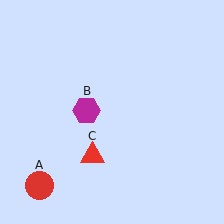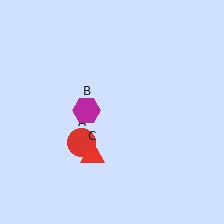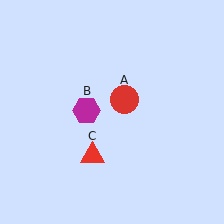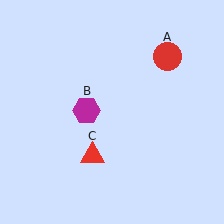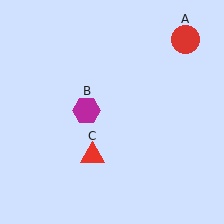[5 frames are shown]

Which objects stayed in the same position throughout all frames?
Magenta hexagon (object B) and red triangle (object C) remained stationary.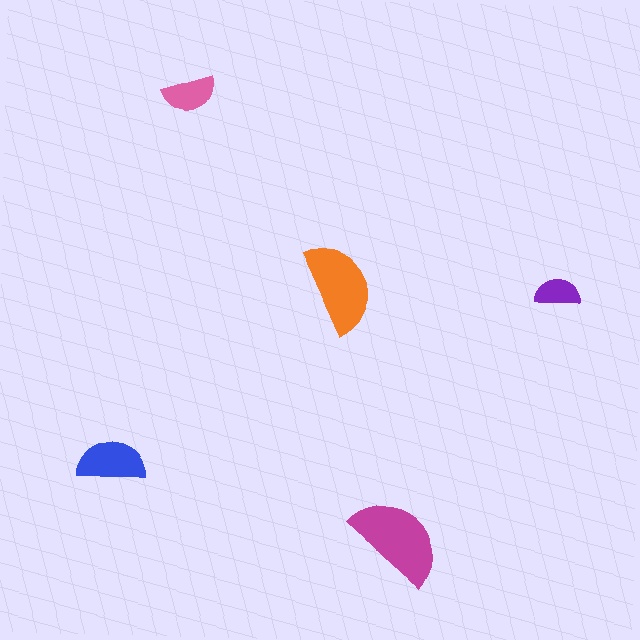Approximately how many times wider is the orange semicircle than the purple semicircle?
About 2 times wider.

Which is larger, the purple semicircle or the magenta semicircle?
The magenta one.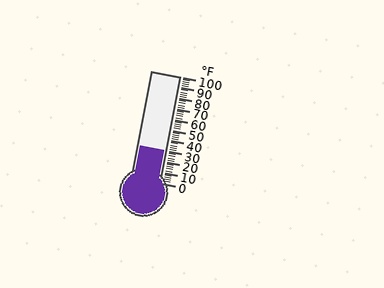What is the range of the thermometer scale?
The thermometer scale ranges from 0°F to 100°F.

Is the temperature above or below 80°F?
The temperature is below 80°F.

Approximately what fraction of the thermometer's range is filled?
The thermometer is filled to approximately 30% of its range.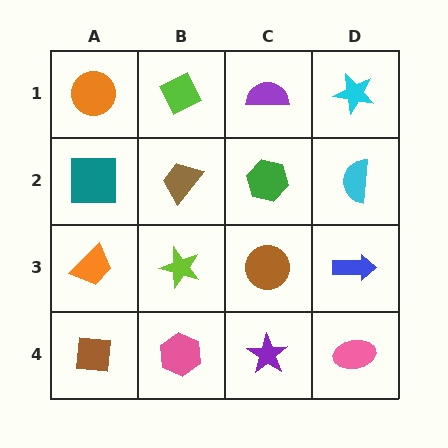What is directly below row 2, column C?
A brown circle.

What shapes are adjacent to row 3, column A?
A teal square (row 2, column A), a brown square (row 4, column A), a lime star (row 3, column B).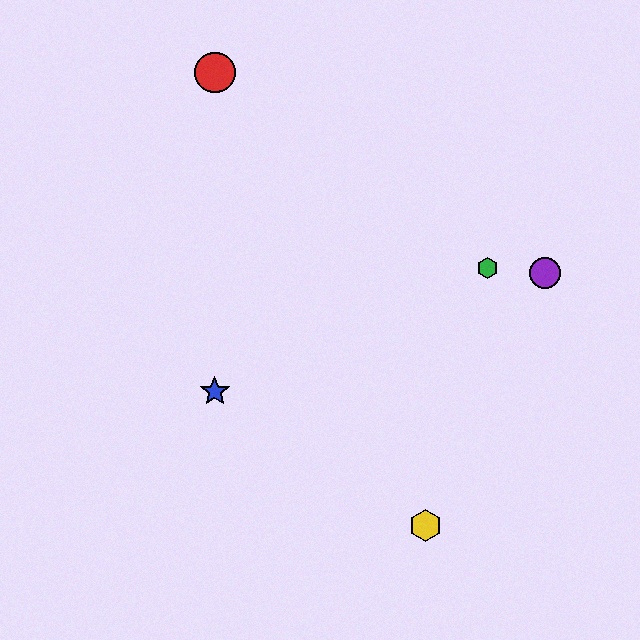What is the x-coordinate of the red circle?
The red circle is at x≈215.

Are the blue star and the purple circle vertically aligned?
No, the blue star is at x≈215 and the purple circle is at x≈545.